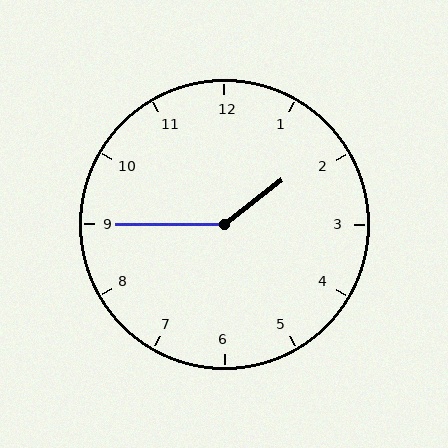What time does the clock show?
1:45.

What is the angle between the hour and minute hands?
Approximately 142 degrees.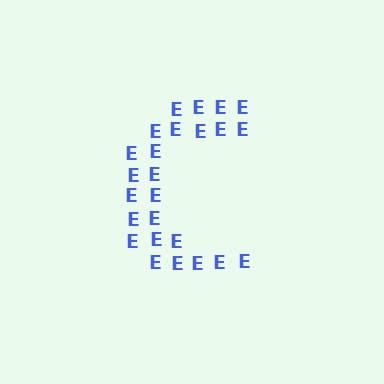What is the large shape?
The large shape is the letter C.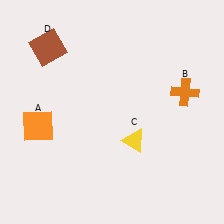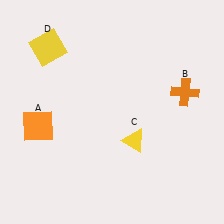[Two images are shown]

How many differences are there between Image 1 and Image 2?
There is 1 difference between the two images.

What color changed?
The square (D) changed from brown in Image 1 to yellow in Image 2.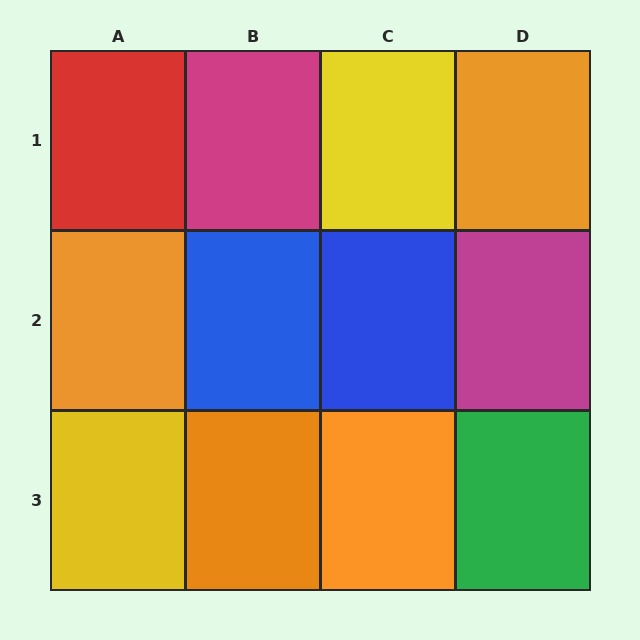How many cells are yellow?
2 cells are yellow.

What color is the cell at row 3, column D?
Green.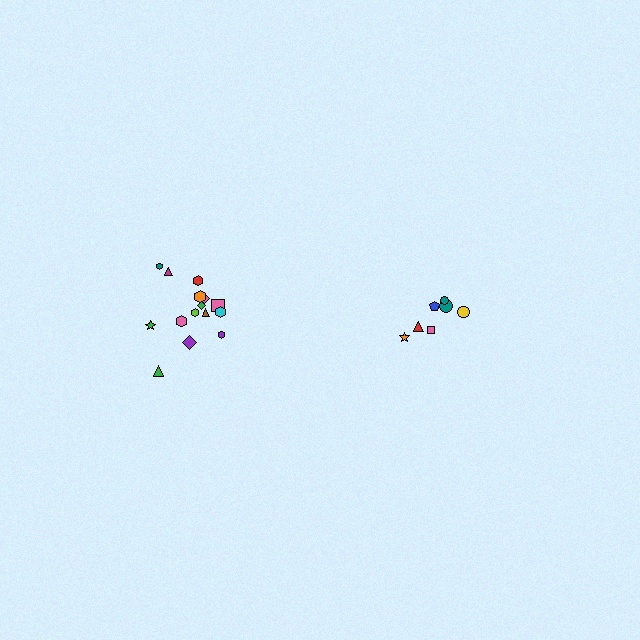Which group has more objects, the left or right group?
The left group.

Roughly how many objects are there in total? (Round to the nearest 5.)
Roughly 20 objects in total.